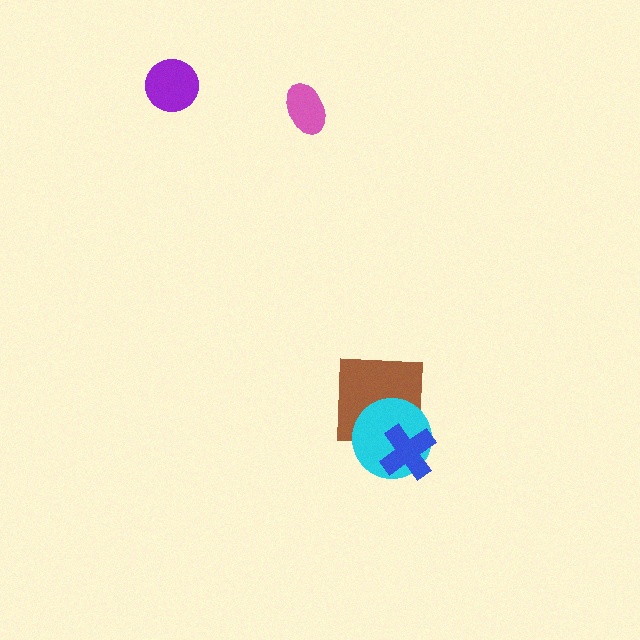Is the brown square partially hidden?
Yes, it is partially covered by another shape.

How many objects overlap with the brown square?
2 objects overlap with the brown square.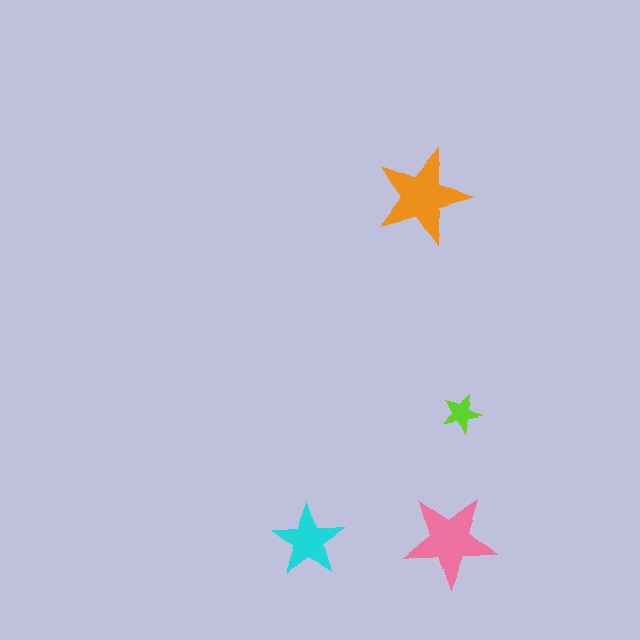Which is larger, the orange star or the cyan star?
The orange one.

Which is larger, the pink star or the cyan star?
The pink one.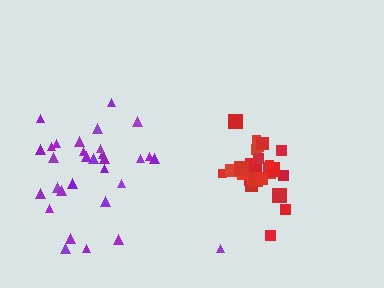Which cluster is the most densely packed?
Red.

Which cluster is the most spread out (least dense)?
Purple.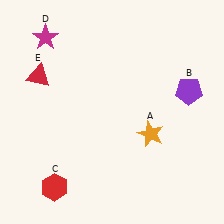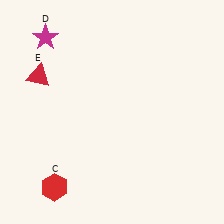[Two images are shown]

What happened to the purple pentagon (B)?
The purple pentagon (B) was removed in Image 2. It was in the top-right area of Image 1.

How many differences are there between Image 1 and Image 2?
There are 2 differences between the two images.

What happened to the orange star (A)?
The orange star (A) was removed in Image 2. It was in the bottom-right area of Image 1.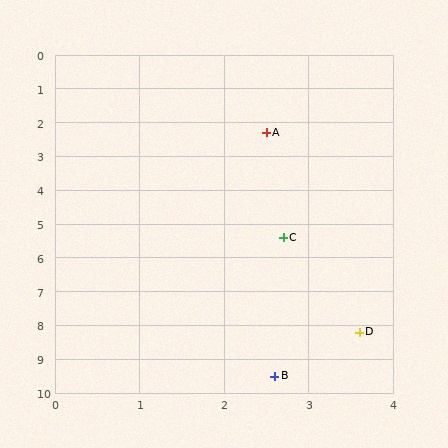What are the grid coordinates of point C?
Point C is at approximately (2.7, 5.4).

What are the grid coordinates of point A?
Point A is at approximately (2.5, 2.3).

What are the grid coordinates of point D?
Point D is at approximately (3.6, 8.2).